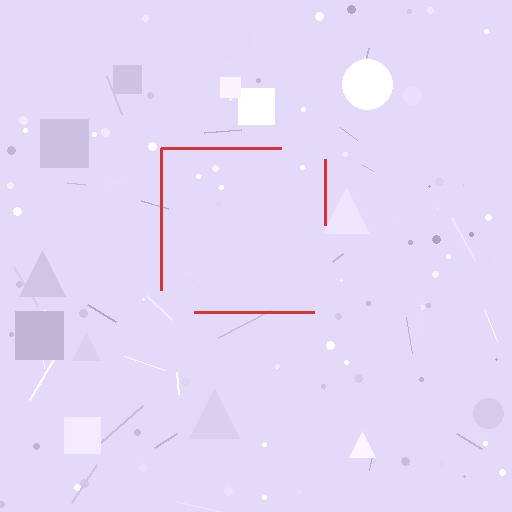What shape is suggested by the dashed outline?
The dashed outline suggests a square.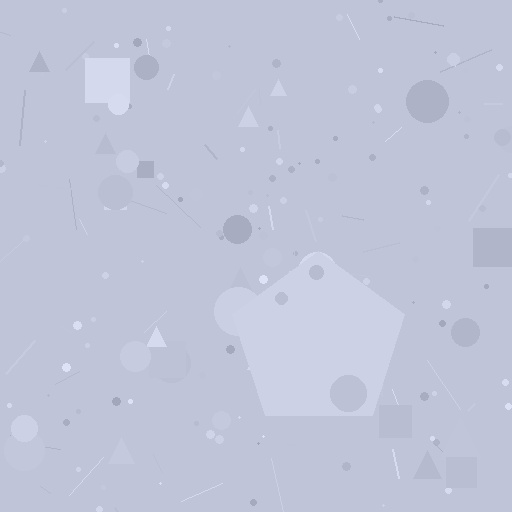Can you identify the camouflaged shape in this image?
The camouflaged shape is a pentagon.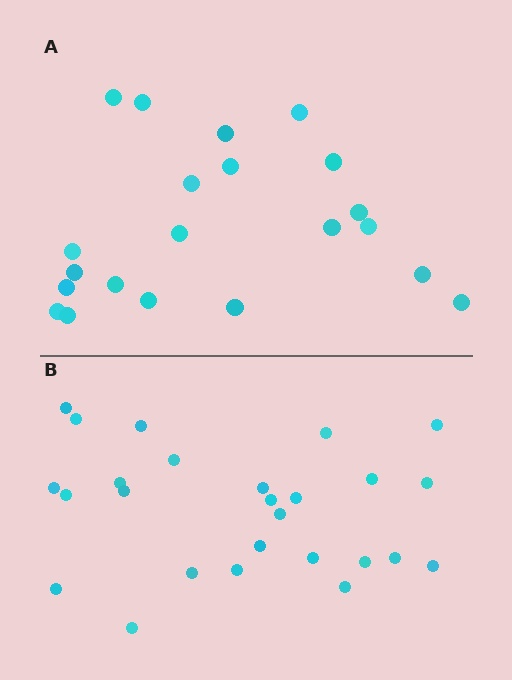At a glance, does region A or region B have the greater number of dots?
Region B (the bottom region) has more dots.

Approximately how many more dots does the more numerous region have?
Region B has about 5 more dots than region A.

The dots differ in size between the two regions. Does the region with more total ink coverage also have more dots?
No. Region A has more total ink coverage because its dots are larger, but region B actually contains more individual dots. Total area can be misleading — the number of items is what matters here.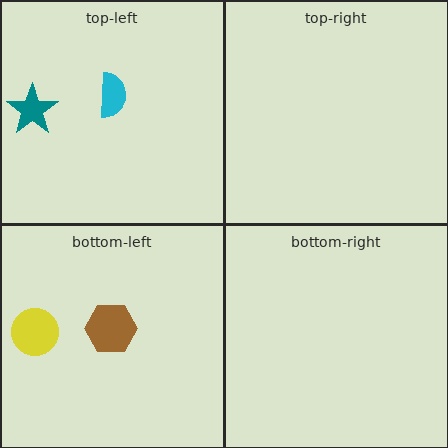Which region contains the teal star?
The top-left region.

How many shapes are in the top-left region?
2.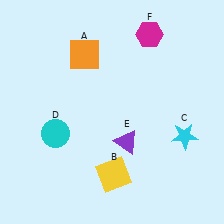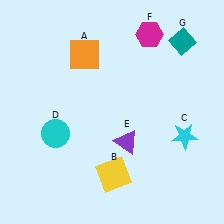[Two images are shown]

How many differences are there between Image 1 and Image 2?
There is 1 difference between the two images.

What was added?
A teal diamond (G) was added in Image 2.